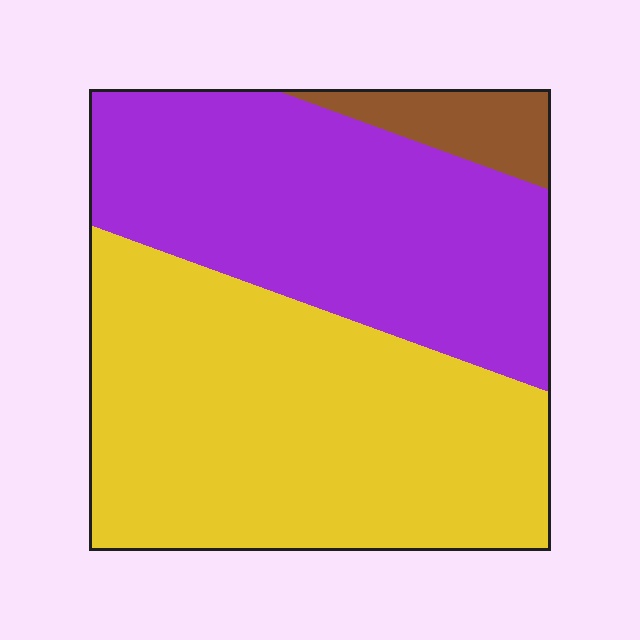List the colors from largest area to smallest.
From largest to smallest: yellow, purple, brown.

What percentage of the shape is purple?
Purple covers about 40% of the shape.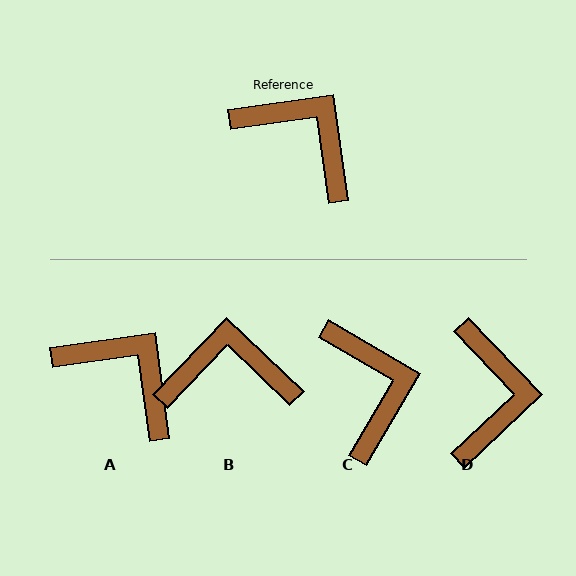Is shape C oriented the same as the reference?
No, it is off by about 38 degrees.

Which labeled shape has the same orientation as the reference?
A.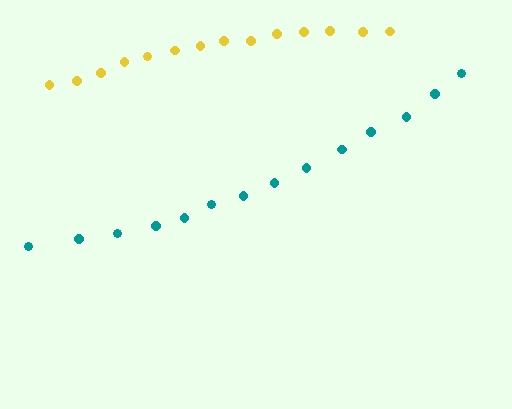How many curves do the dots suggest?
There are 2 distinct paths.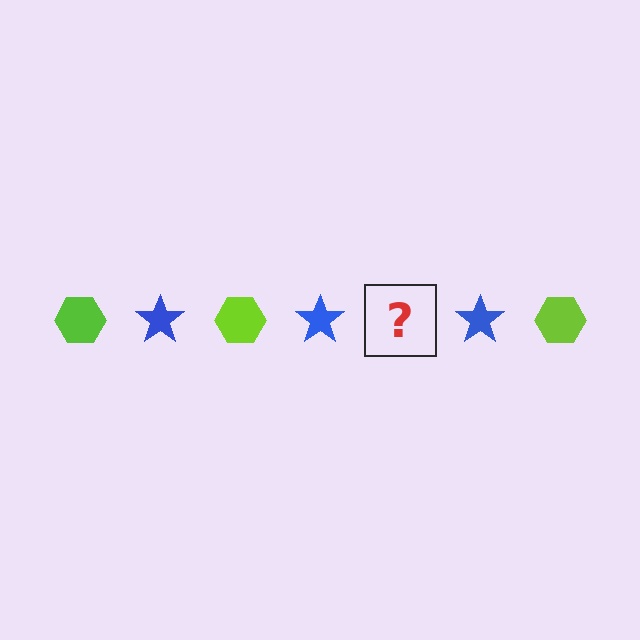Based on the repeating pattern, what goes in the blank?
The blank should be a lime hexagon.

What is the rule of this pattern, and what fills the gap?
The rule is that the pattern alternates between lime hexagon and blue star. The gap should be filled with a lime hexagon.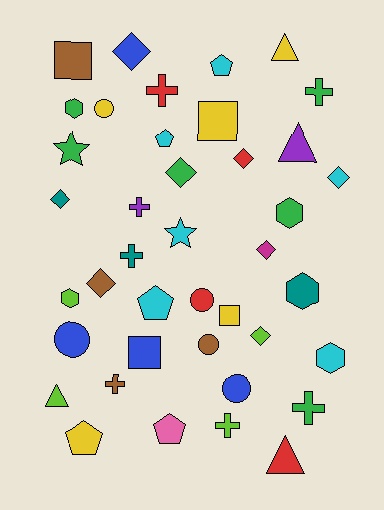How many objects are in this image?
There are 40 objects.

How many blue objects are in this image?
There are 4 blue objects.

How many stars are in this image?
There are 2 stars.